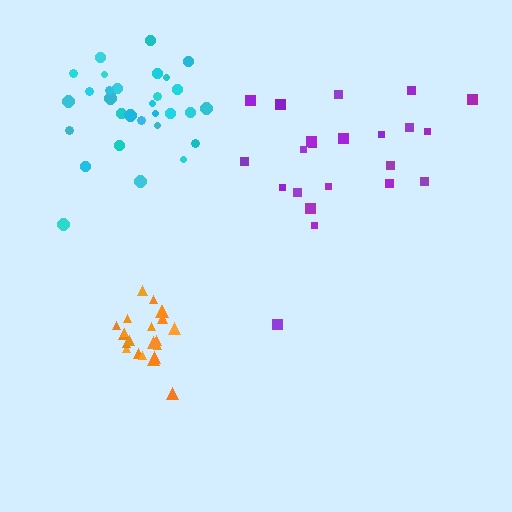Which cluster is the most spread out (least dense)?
Purple.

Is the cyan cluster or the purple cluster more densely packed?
Cyan.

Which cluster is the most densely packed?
Orange.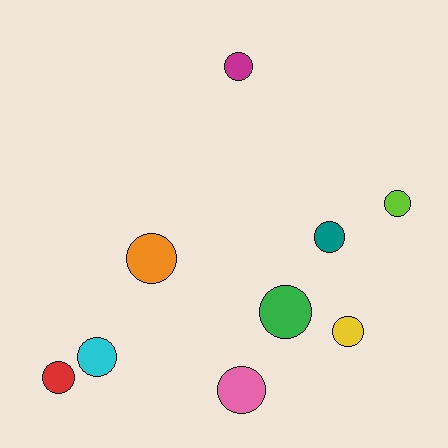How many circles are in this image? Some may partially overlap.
There are 9 circles.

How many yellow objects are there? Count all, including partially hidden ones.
There is 1 yellow object.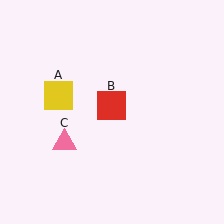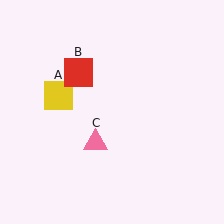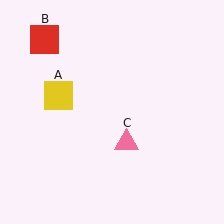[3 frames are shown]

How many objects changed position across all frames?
2 objects changed position: red square (object B), pink triangle (object C).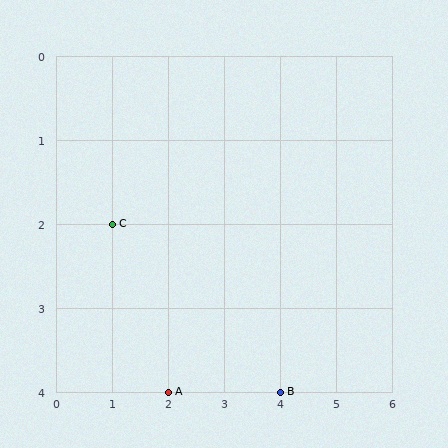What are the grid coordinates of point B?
Point B is at grid coordinates (4, 4).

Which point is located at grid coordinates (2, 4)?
Point A is at (2, 4).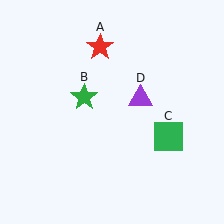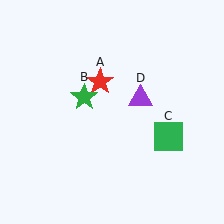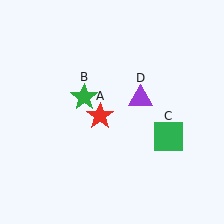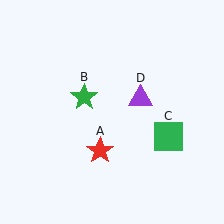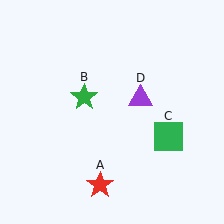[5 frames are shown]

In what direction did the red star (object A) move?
The red star (object A) moved down.